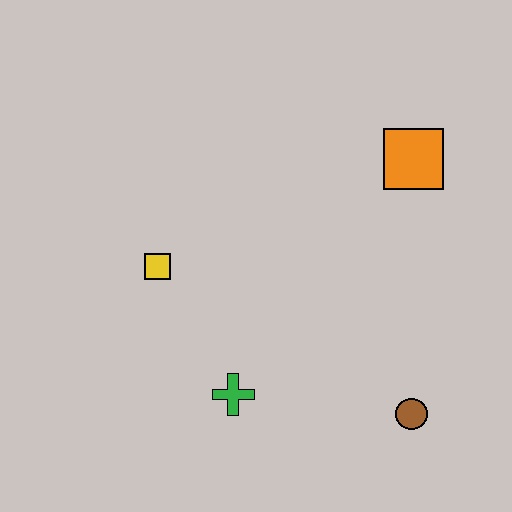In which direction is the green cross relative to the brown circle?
The green cross is to the left of the brown circle.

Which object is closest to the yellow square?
The green cross is closest to the yellow square.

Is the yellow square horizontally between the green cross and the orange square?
No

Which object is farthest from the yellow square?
The brown circle is farthest from the yellow square.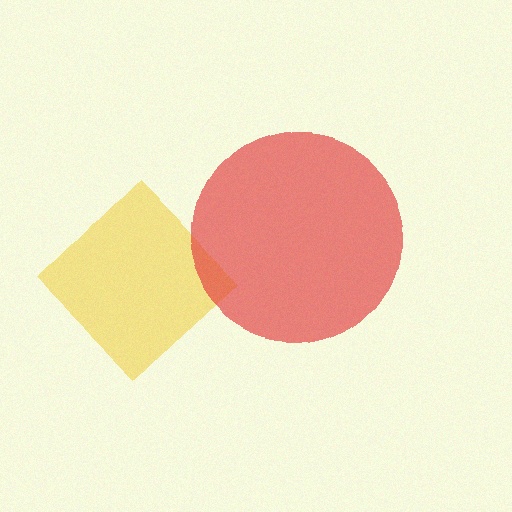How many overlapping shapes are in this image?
There are 2 overlapping shapes in the image.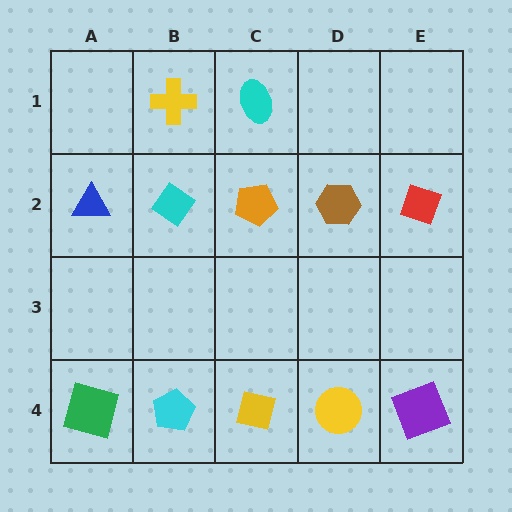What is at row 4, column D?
A yellow circle.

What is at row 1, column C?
A cyan ellipse.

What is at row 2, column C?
An orange pentagon.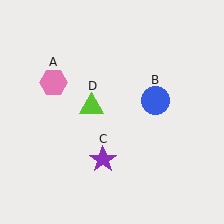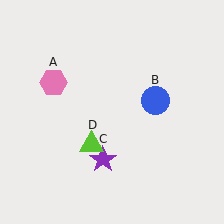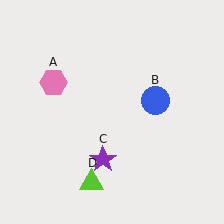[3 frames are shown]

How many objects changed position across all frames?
1 object changed position: lime triangle (object D).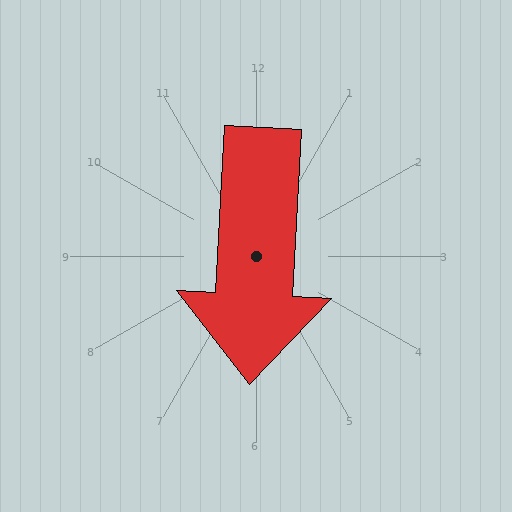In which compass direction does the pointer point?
South.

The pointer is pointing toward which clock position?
Roughly 6 o'clock.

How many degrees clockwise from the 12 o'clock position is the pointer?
Approximately 183 degrees.